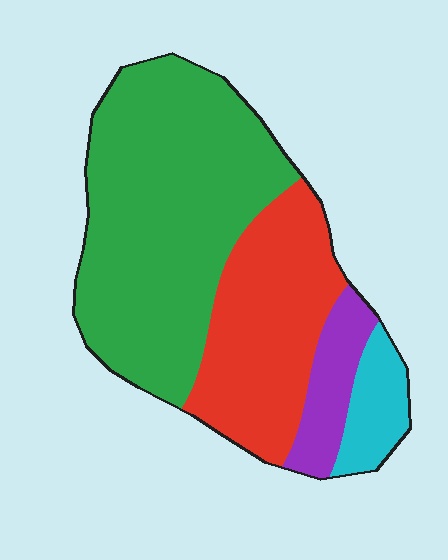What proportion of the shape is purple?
Purple covers around 10% of the shape.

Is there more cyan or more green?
Green.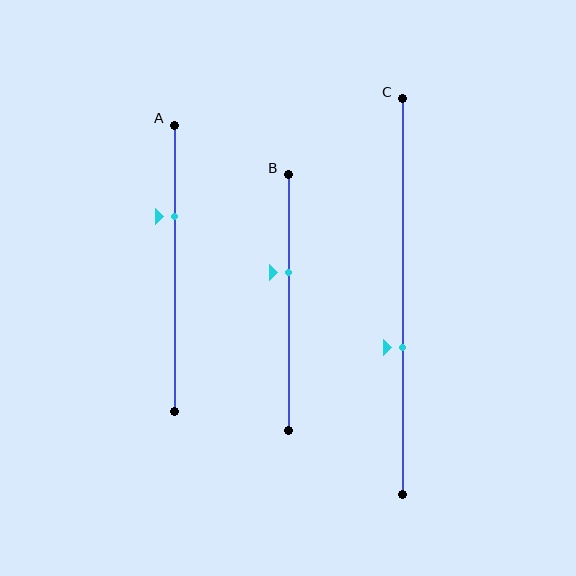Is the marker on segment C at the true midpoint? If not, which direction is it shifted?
No, the marker on segment C is shifted downward by about 13% of the segment length.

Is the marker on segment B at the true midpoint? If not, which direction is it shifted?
No, the marker on segment B is shifted upward by about 12% of the segment length.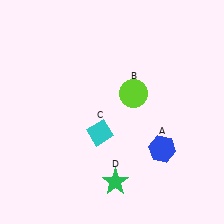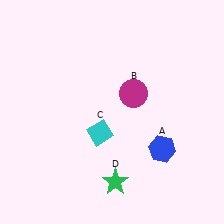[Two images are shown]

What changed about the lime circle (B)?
In Image 1, B is lime. In Image 2, it changed to magenta.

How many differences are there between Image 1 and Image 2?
There is 1 difference between the two images.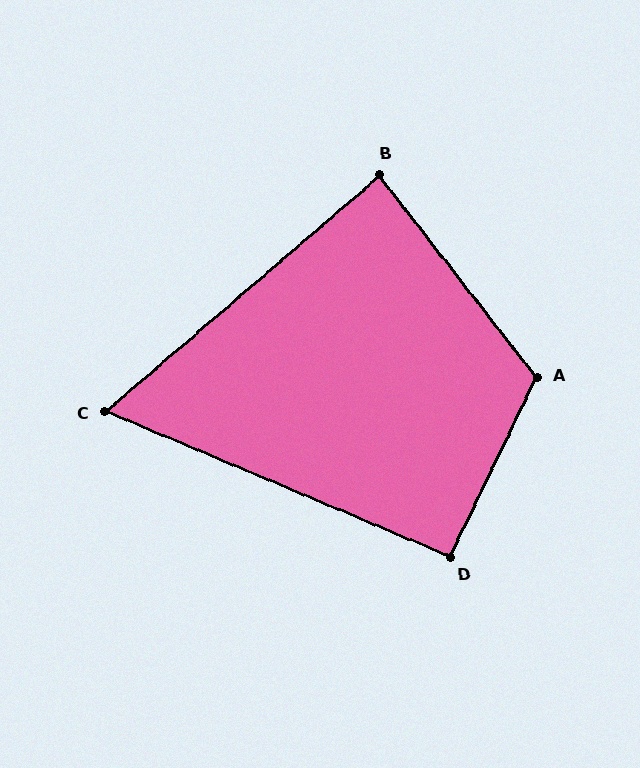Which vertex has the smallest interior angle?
C, at approximately 64 degrees.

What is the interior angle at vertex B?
Approximately 87 degrees (approximately right).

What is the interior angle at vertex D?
Approximately 93 degrees (approximately right).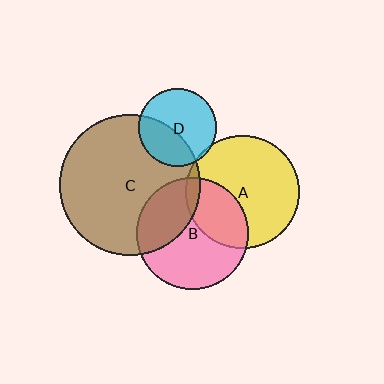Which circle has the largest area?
Circle C (brown).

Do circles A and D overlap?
Yes.